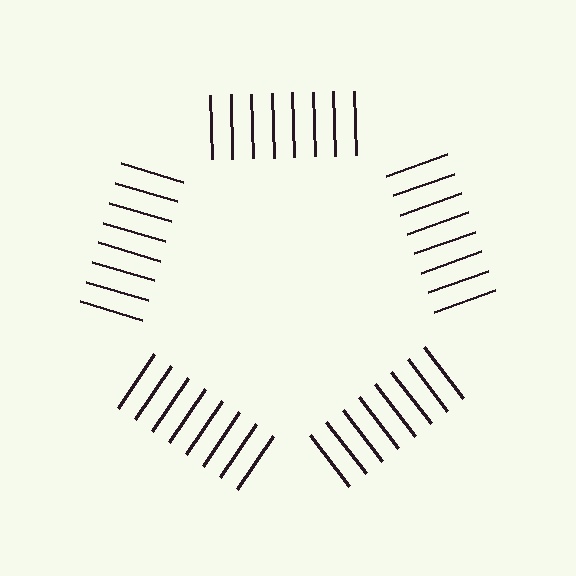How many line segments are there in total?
40 — 8 along each of the 5 edges.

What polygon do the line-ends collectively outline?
An illusory pentagon — the line segments terminate on its edges but no continuous stroke is drawn.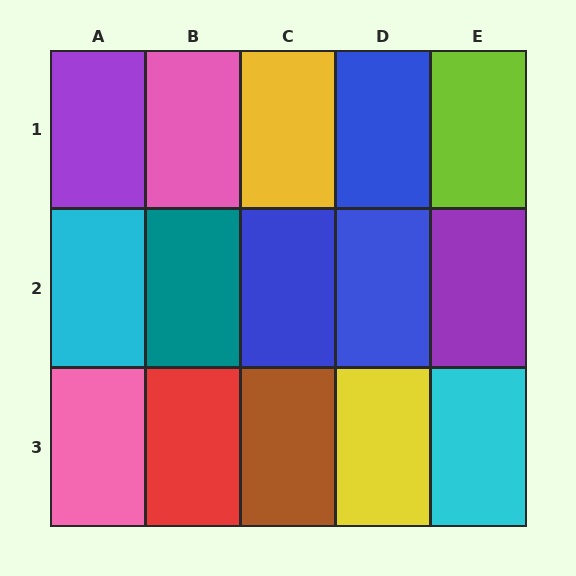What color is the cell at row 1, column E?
Lime.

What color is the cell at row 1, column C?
Yellow.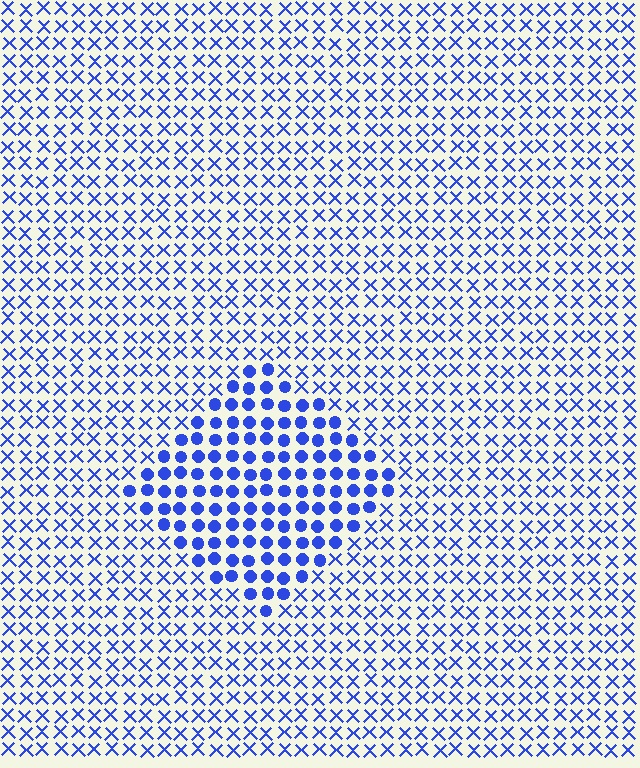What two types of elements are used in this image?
The image uses circles inside the diamond region and X marks outside it.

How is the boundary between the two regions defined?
The boundary is defined by a change in element shape: circles inside vs. X marks outside. All elements share the same color and spacing.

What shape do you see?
I see a diamond.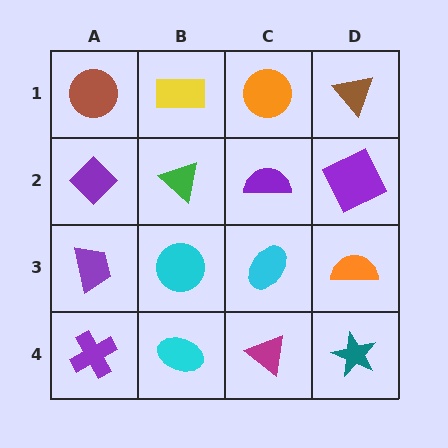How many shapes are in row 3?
4 shapes.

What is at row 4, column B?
A cyan ellipse.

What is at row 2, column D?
A purple square.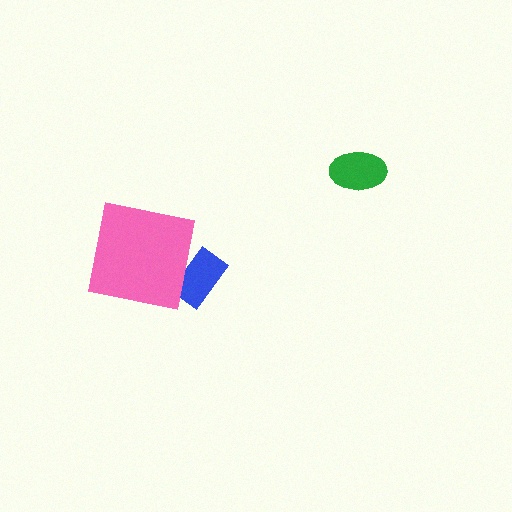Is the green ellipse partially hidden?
No, no other shape covers it.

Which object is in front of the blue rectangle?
The pink square is in front of the blue rectangle.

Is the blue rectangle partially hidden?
Yes, it is partially covered by another shape.